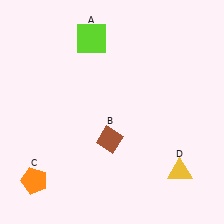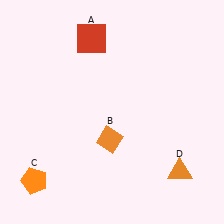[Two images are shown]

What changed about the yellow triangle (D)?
In Image 1, D is yellow. In Image 2, it changed to orange.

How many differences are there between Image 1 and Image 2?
There are 3 differences between the two images.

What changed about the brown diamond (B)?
In Image 1, B is brown. In Image 2, it changed to orange.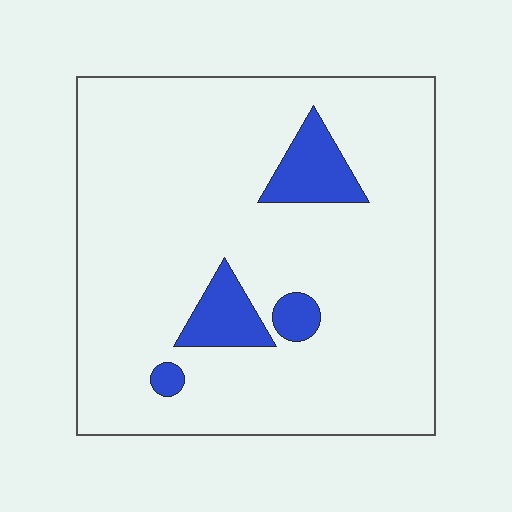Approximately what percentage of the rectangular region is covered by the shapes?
Approximately 10%.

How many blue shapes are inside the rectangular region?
4.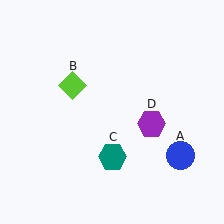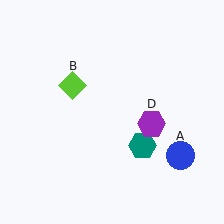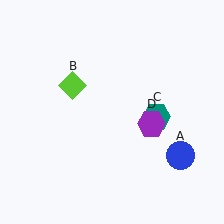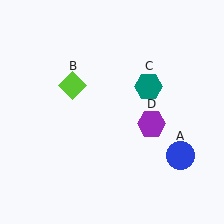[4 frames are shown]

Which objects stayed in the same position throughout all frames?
Blue circle (object A) and lime diamond (object B) and purple hexagon (object D) remained stationary.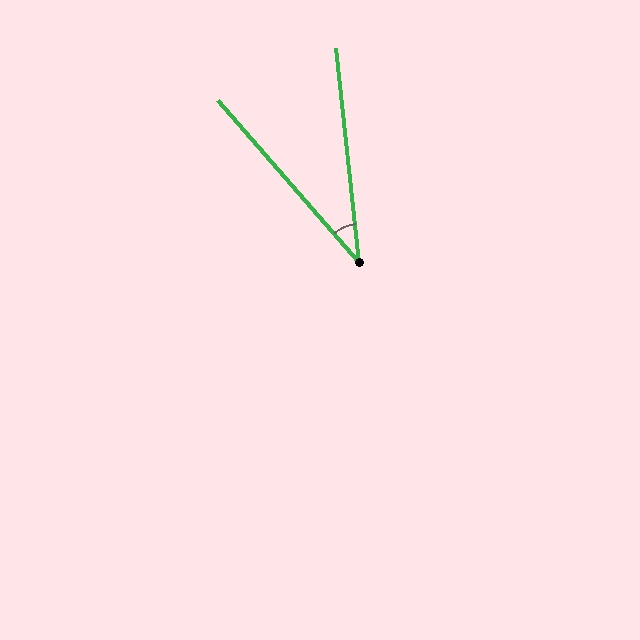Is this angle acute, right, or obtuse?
It is acute.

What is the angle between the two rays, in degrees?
Approximately 35 degrees.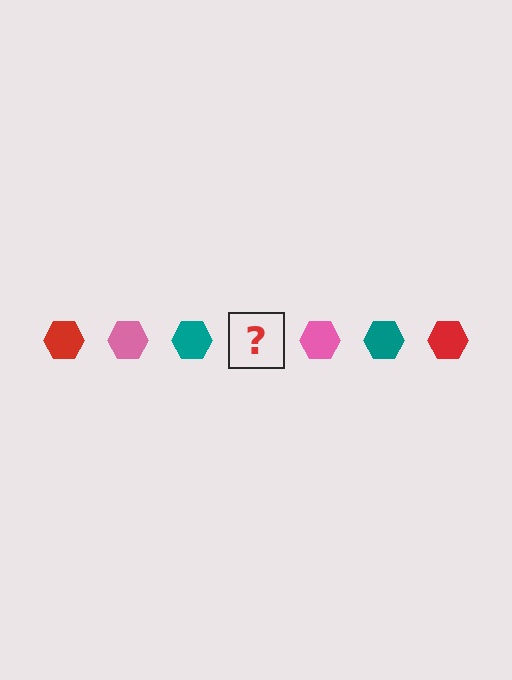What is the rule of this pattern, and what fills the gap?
The rule is that the pattern cycles through red, pink, teal hexagons. The gap should be filled with a red hexagon.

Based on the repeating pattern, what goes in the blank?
The blank should be a red hexagon.